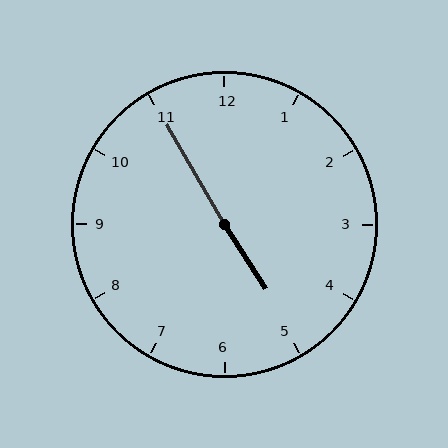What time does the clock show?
4:55.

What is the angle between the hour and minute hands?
Approximately 178 degrees.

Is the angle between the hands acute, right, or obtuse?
It is obtuse.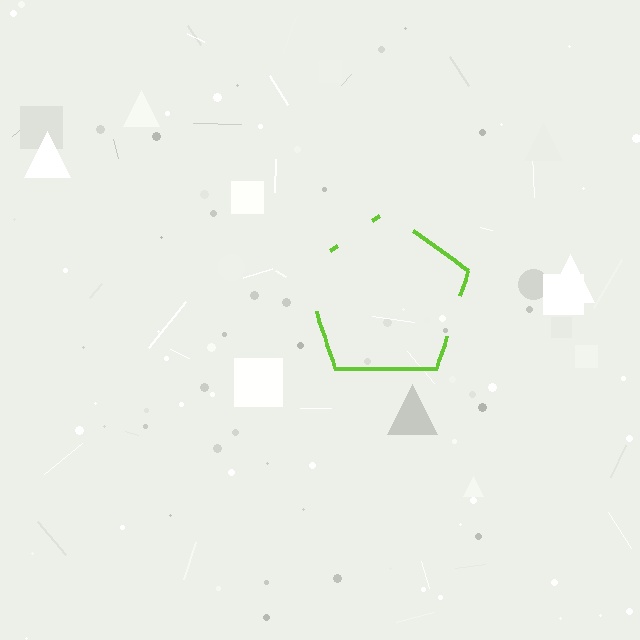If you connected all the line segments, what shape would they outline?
They would outline a pentagon.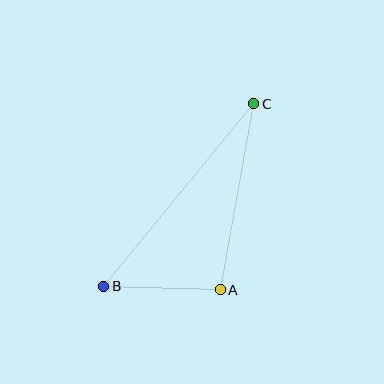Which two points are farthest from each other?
Points B and C are farthest from each other.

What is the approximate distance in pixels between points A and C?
The distance between A and C is approximately 189 pixels.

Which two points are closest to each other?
Points A and B are closest to each other.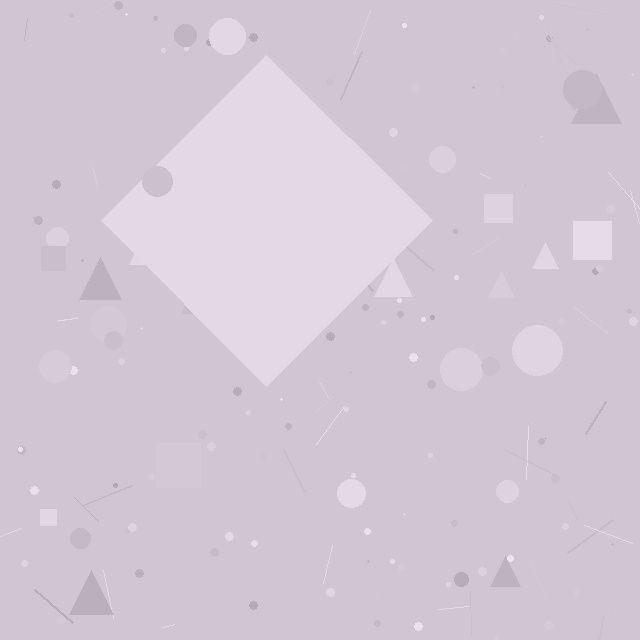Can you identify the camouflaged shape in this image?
The camouflaged shape is a diamond.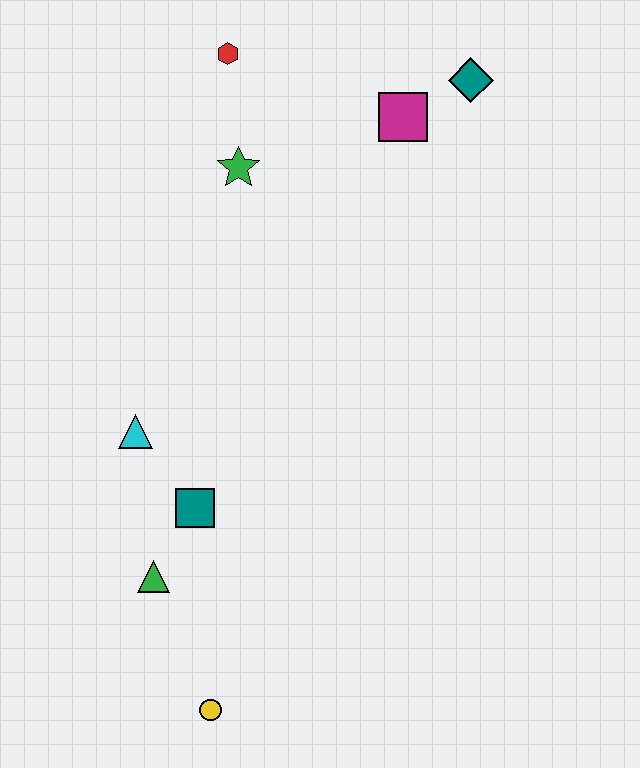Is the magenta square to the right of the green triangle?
Yes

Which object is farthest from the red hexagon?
The yellow circle is farthest from the red hexagon.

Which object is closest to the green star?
The red hexagon is closest to the green star.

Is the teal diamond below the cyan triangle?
No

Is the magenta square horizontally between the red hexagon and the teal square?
No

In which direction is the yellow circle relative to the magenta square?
The yellow circle is below the magenta square.